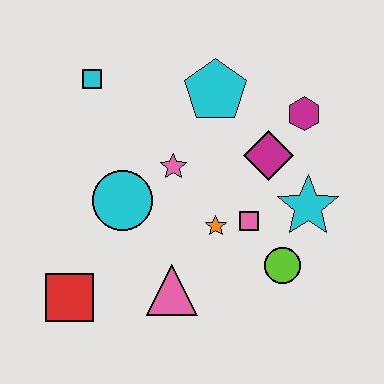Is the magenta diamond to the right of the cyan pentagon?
Yes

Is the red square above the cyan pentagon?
No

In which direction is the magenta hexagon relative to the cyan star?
The magenta hexagon is above the cyan star.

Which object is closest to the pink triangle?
The orange star is closest to the pink triangle.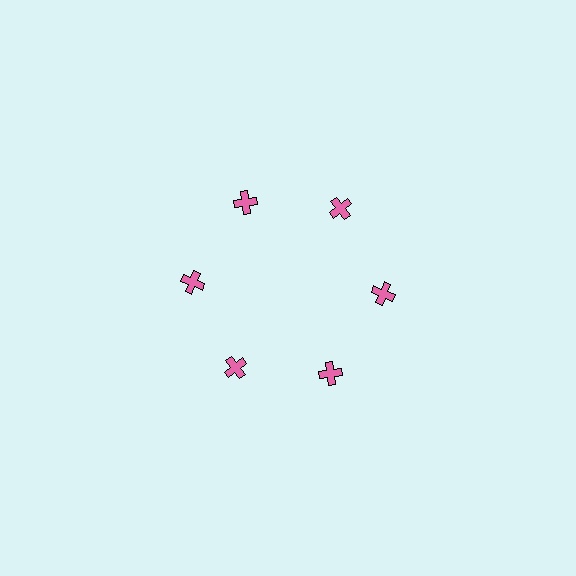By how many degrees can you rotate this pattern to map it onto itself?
The pattern maps onto itself every 60 degrees of rotation.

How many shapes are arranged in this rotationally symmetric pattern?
There are 6 shapes, arranged in 6 groups of 1.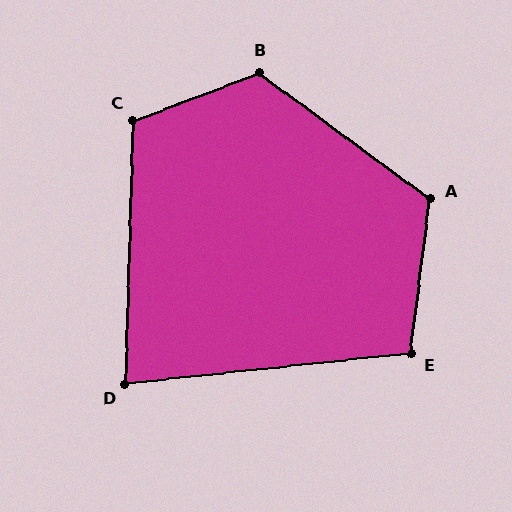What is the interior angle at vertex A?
Approximately 119 degrees (obtuse).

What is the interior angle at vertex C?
Approximately 112 degrees (obtuse).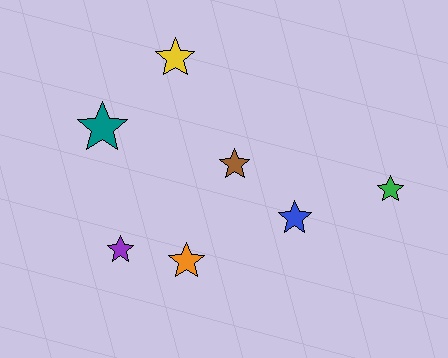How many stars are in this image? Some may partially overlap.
There are 7 stars.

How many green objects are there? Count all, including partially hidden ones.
There is 1 green object.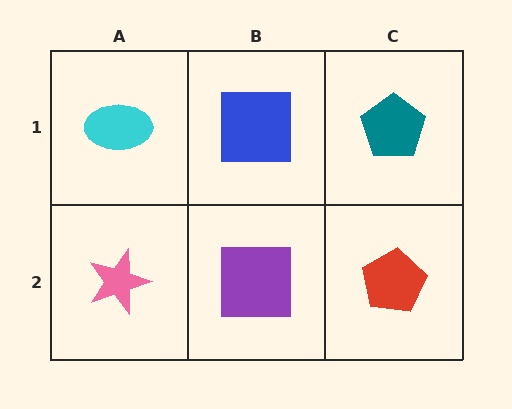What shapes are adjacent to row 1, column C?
A red pentagon (row 2, column C), a blue square (row 1, column B).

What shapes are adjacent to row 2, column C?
A teal pentagon (row 1, column C), a purple square (row 2, column B).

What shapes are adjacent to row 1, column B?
A purple square (row 2, column B), a cyan ellipse (row 1, column A), a teal pentagon (row 1, column C).